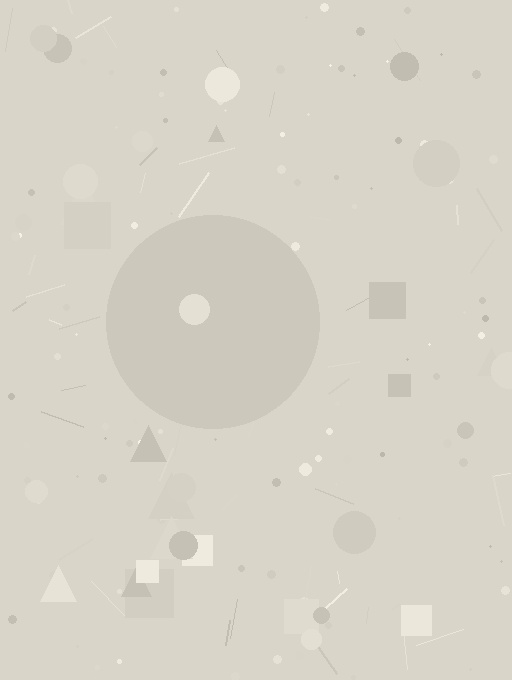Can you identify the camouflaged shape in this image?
The camouflaged shape is a circle.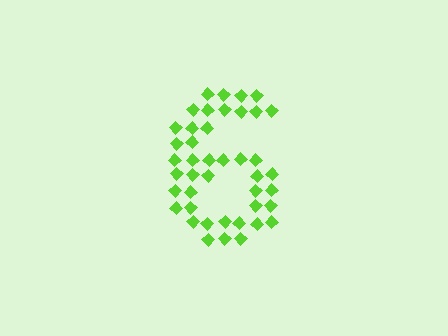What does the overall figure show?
The overall figure shows the digit 6.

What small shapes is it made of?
It is made of small diamonds.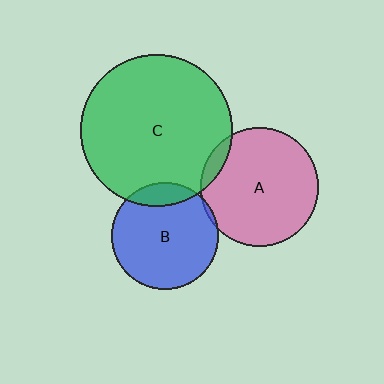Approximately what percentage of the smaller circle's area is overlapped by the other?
Approximately 15%.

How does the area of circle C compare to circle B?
Approximately 2.0 times.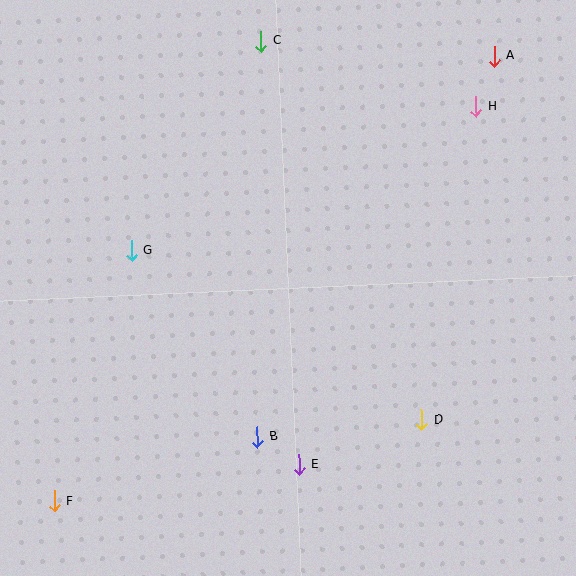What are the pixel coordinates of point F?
Point F is at (54, 501).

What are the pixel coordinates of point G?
Point G is at (131, 251).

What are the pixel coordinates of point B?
Point B is at (257, 437).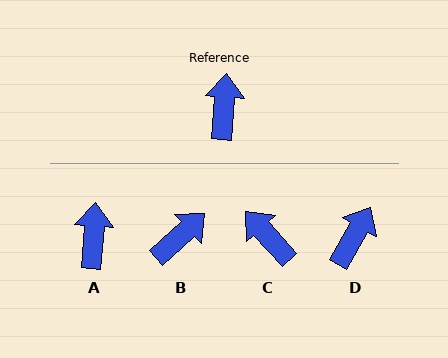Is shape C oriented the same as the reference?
No, it is off by about 46 degrees.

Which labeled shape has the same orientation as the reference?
A.